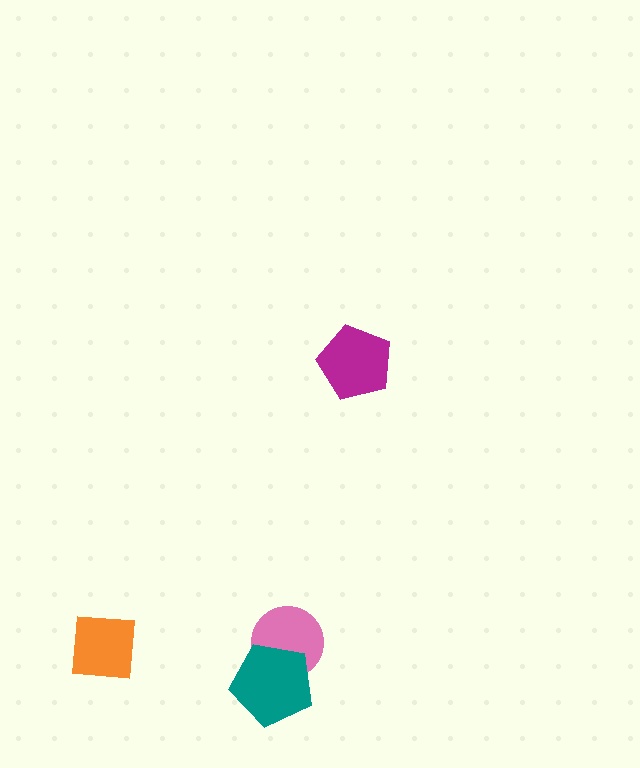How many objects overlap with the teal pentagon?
1 object overlaps with the teal pentagon.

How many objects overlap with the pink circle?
1 object overlaps with the pink circle.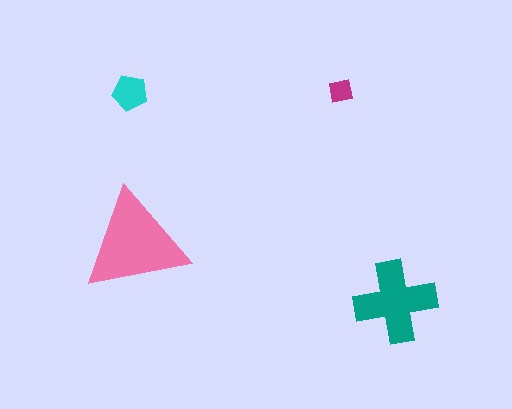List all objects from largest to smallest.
The pink triangle, the teal cross, the cyan pentagon, the magenta square.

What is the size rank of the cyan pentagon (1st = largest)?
3rd.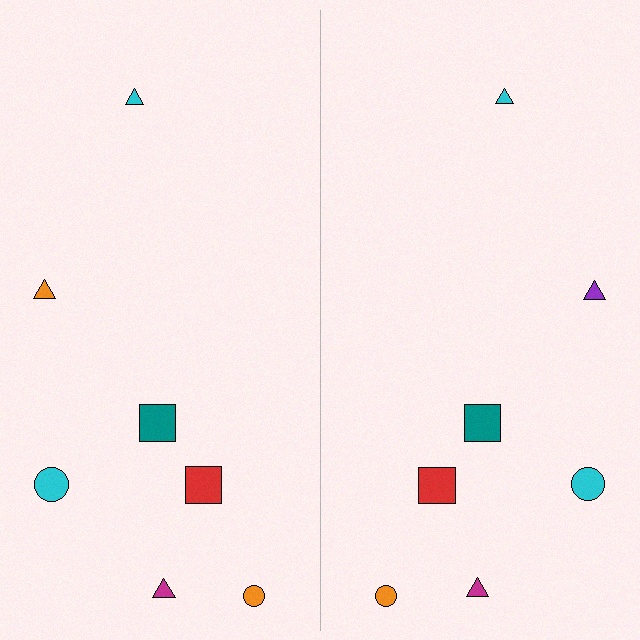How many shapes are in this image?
There are 14 shapes in this image.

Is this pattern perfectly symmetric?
No, the pattern is not perfectly symmetric. The purple triangle on the right side breaks the symmetry — its mirror counterpart is orange.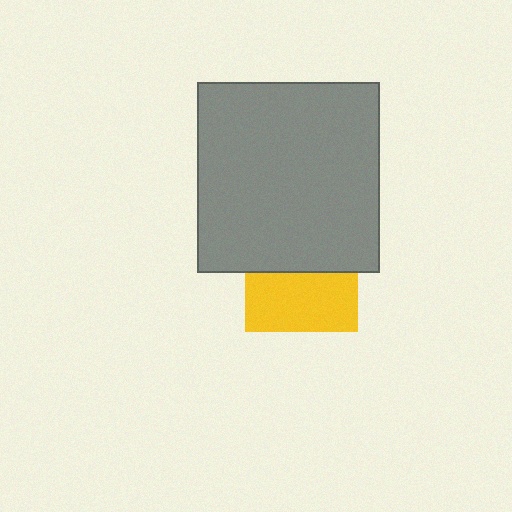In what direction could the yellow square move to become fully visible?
The yellow square could move down. That would shift it out from behind the gray rectangle entirely.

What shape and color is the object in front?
The object in front is a gray rectangle.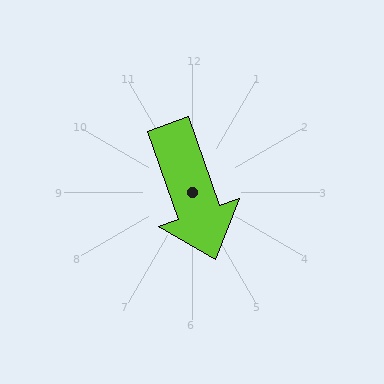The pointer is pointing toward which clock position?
Roughly 5 o'clock.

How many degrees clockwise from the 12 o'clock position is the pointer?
Approximately 161 degrees.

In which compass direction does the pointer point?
South.